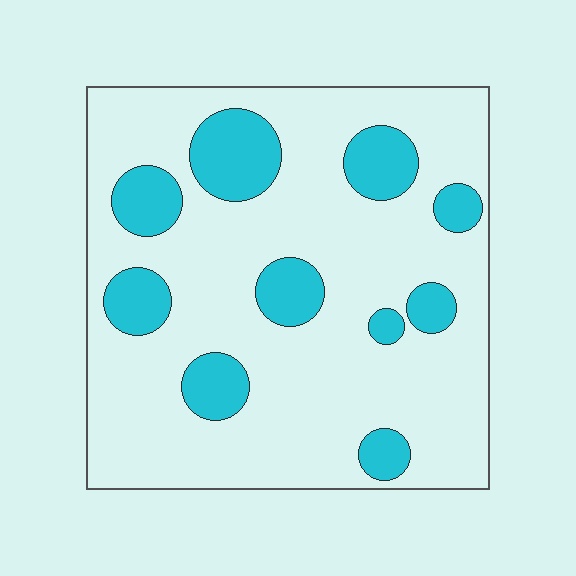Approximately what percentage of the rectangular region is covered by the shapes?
Approximately 20%.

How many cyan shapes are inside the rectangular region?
10.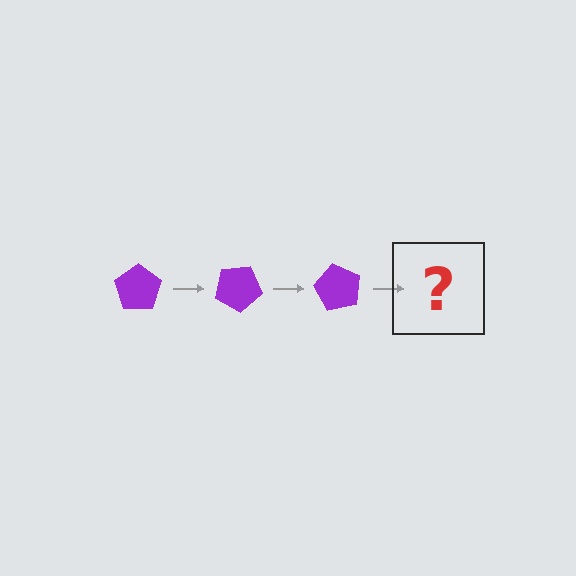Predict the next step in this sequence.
The next step is a purple pentagon rotated 90 degrees.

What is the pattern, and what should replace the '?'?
The pattern is that the pentagon rotates 30 degrees each step. The '?' should be a purple pentagon rotated 90 degrees.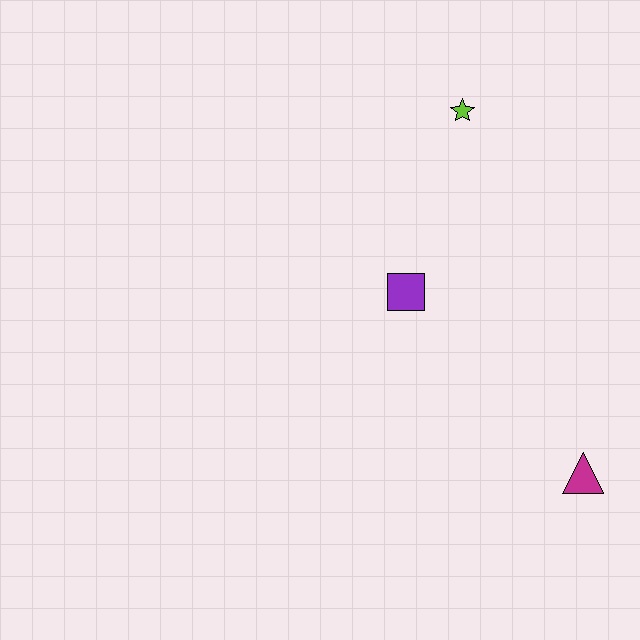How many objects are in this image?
There are 3 objects.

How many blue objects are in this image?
There are no blue objects.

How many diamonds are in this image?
There are no diamonds.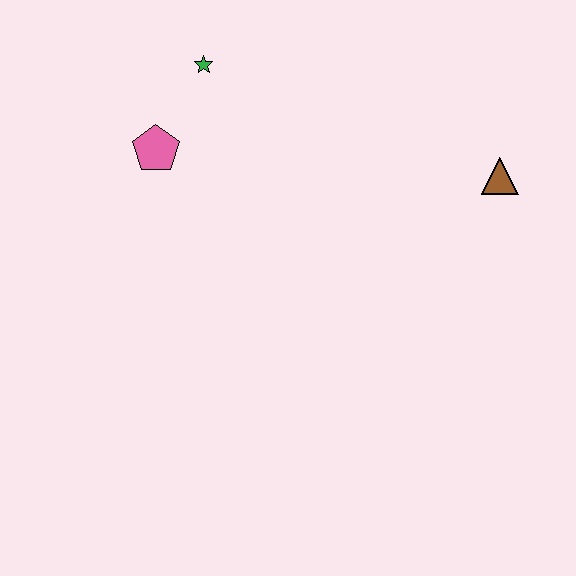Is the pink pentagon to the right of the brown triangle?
No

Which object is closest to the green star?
The pink pentagon is closest to the green star.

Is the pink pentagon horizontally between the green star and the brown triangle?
No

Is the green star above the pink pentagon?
Yes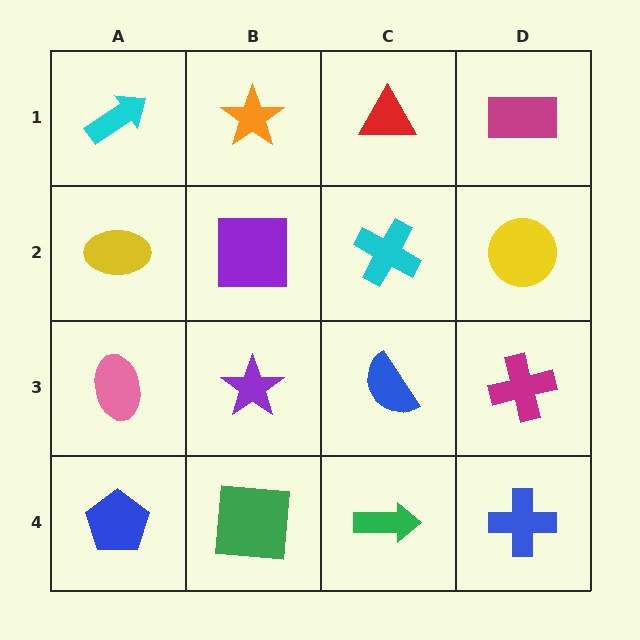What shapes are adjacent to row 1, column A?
A yellow ellipse (row 2, column A), an orange star (row 1, column B).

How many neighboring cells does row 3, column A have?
3.